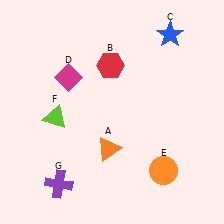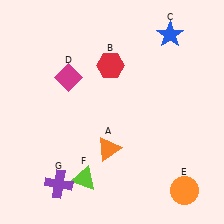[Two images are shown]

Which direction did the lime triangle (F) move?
The lime triangle (F) moved down.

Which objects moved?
The objects that moved are: the orange circle (E), the lime triangle (F).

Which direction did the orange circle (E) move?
The orange circle (E) moved right.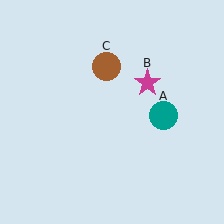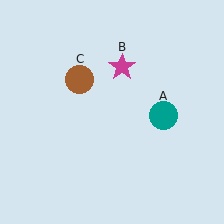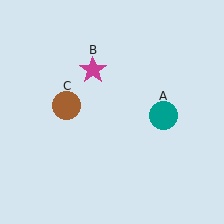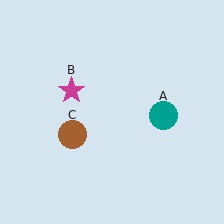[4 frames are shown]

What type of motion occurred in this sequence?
The magenta star (object B), brown circle (object C) rotated counterclockwise around the center of the scene.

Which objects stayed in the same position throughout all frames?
Teal circle (object A) remained stationary.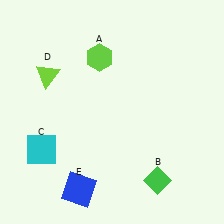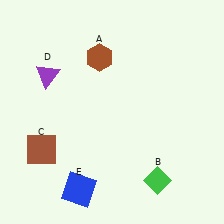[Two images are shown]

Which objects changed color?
A changed from lime to brown. C changed from cyan to brown. D changed from lime to purple.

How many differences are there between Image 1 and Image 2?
There are 3 differences between the two images.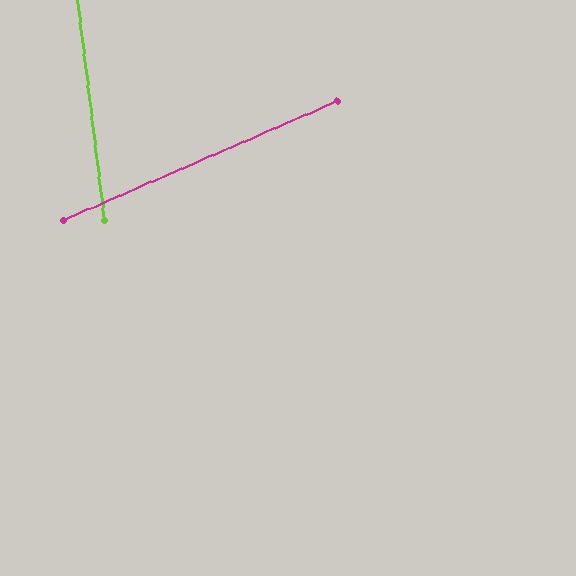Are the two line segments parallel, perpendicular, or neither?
Neither parallel nor perpendicular — they differ by about 74°.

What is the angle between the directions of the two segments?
Approximately 74 degrees.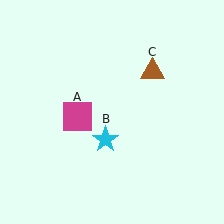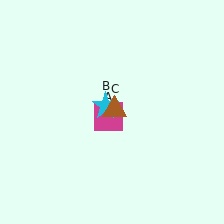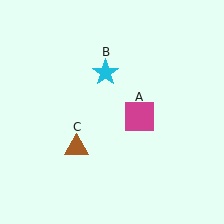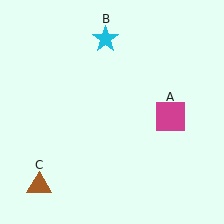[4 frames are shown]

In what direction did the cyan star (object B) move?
The cyan star (object B) moved up.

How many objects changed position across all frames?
3 objects changed position: magenta square (object A), cyan star (object B), brown triangle (object C).